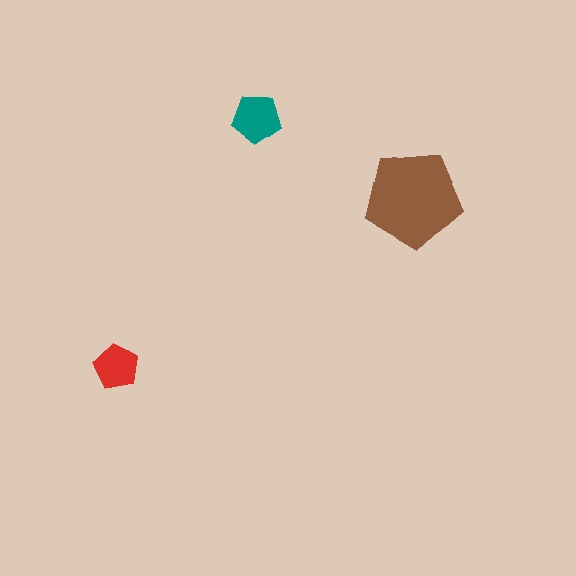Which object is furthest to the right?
The brown pentagon is rightmost.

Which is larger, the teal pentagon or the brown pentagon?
The brown one.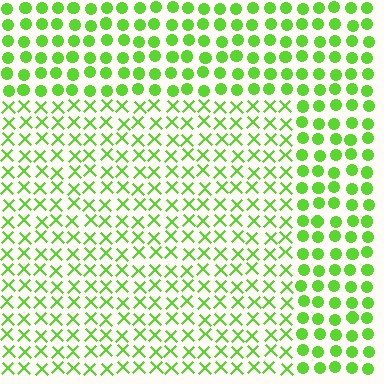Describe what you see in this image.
The image is filled with small lime elements arranged in a uniform grid. A rectangle-shaped region contains X marks, while the surrounding area contains circles. The boundary is defined purely by the change in element shape.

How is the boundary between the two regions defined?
The boundary is defined by a change in element shape: X marks inside vs. circles outside. All elements share the same color and spacing.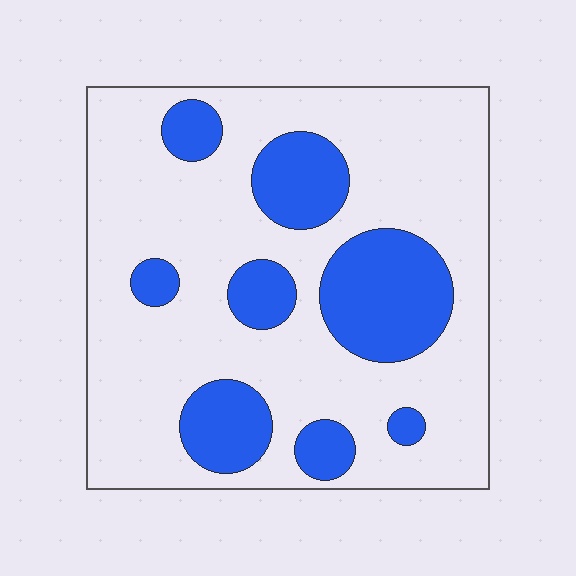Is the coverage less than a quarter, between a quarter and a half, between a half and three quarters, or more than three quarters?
Between a quarter and a half.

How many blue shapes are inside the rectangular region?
8.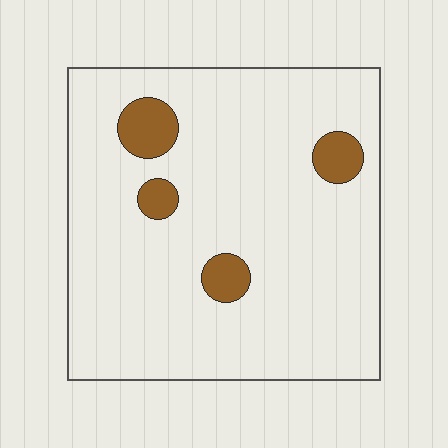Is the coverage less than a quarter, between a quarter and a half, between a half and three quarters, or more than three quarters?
Less than a quarter.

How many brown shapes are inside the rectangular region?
4.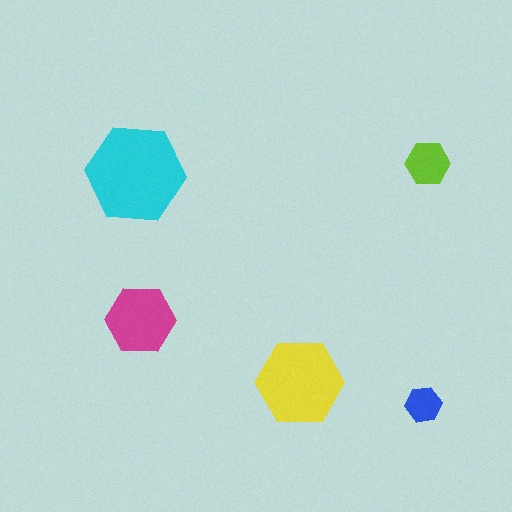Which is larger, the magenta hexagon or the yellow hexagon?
The yellow one.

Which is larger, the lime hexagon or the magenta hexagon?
The magenta one.